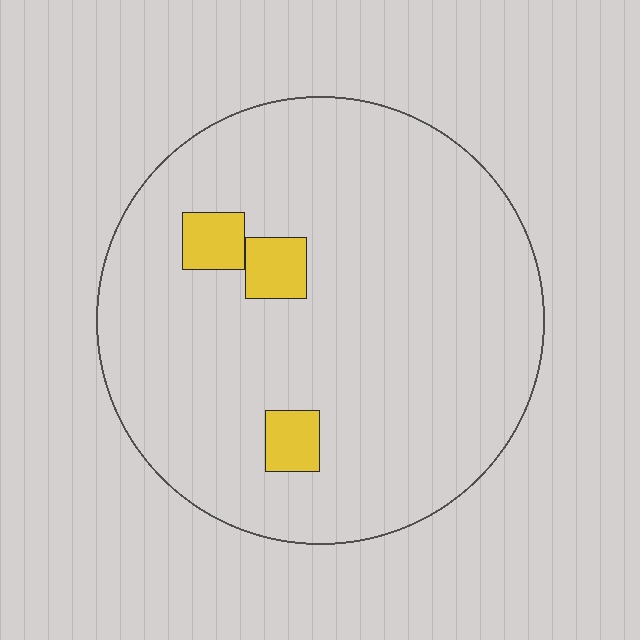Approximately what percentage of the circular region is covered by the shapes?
Approximately 5%.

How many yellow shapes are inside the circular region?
3.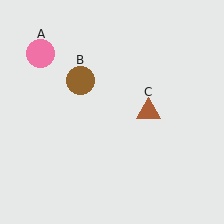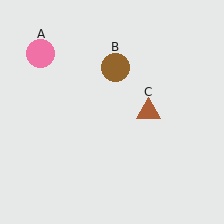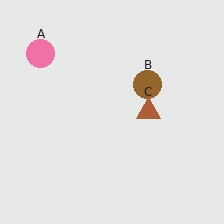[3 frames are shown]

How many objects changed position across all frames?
1 object changed position: brown circle (object B).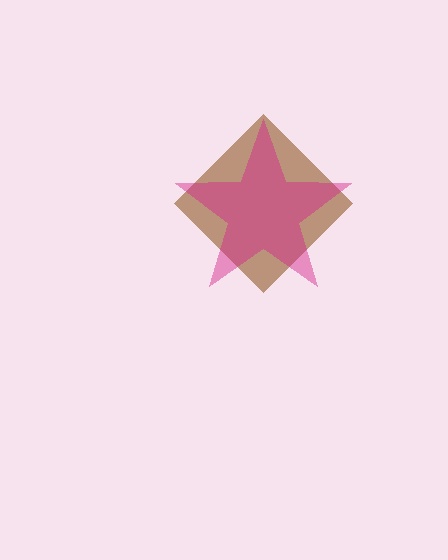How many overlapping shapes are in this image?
There are 2 overlapping shapes in the image.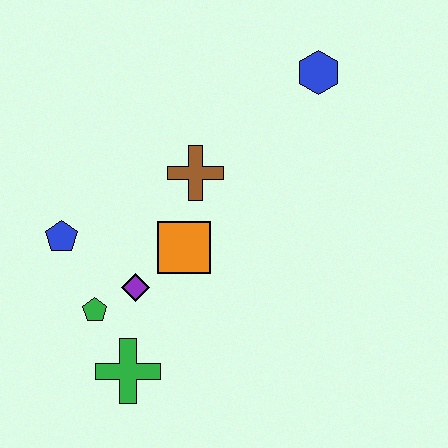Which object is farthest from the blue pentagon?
The blue hexagon is farthest from the blue pentagon.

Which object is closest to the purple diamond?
The green pentagon is closest to the purple diamond.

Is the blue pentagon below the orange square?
No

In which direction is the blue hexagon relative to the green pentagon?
The blue hexagon is above the green pentagon.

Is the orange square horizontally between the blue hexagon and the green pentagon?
Yes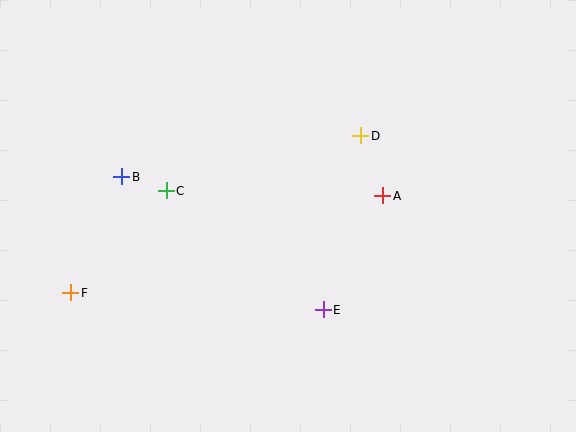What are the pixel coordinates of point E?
Point E is at (323, 310).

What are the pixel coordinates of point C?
Point C is at (166, 191).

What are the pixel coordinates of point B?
Point B is at (122, 177).